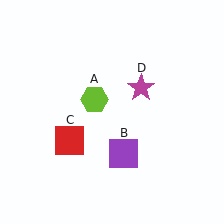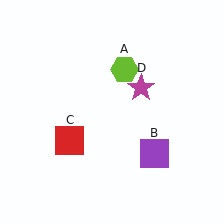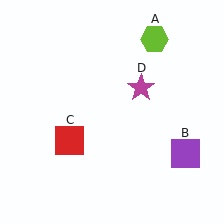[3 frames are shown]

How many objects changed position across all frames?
2 objects changed position: lime hexagon (object A), purple square (object B).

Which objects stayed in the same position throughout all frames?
Red square (object C) and magenta star (object D) remained stationary.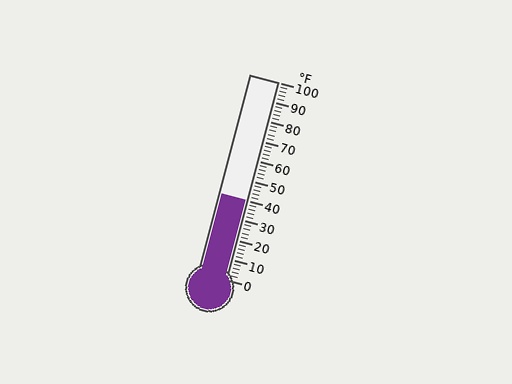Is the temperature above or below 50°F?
The temperature is below 50°F.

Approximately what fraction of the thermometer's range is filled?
The thermometer is filled to approximately 40% of its range.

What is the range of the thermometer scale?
The thermometer scale ranges from 0°F to 100°F.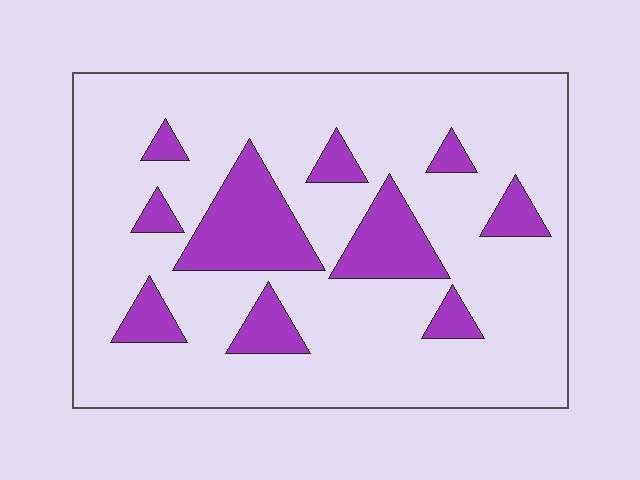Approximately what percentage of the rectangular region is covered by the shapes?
Approximately 20%.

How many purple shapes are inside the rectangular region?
10.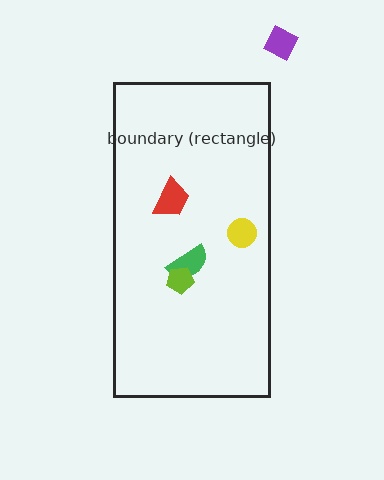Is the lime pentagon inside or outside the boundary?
Inside.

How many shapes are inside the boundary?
4 inside, 1 outside.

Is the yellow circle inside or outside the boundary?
Inside.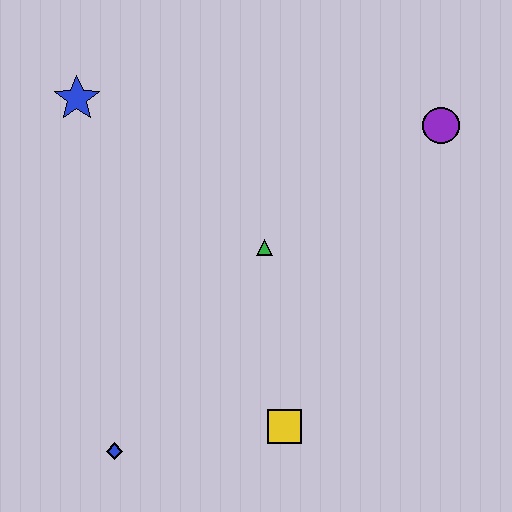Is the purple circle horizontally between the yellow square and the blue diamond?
No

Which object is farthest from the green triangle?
The blue diamond is farthest from the green triangle.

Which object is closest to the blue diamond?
The yellow square is closest to the blue diamond.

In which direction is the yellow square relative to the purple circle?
The yellow square is below the purple circle.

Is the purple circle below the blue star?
Yes